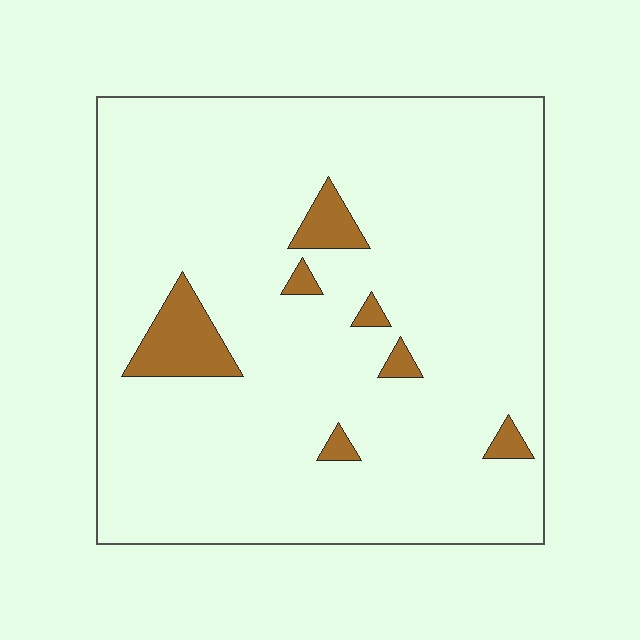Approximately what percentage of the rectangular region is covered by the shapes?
Approximately 5%.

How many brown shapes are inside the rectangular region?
7.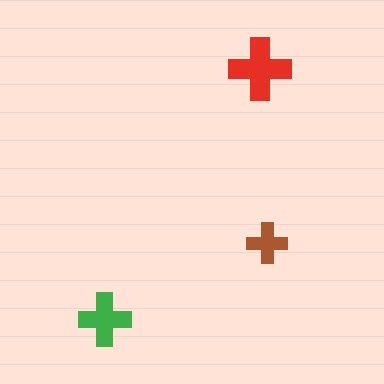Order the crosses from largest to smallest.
the red one, the green one, the brown one.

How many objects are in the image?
There are 3 objects in the image.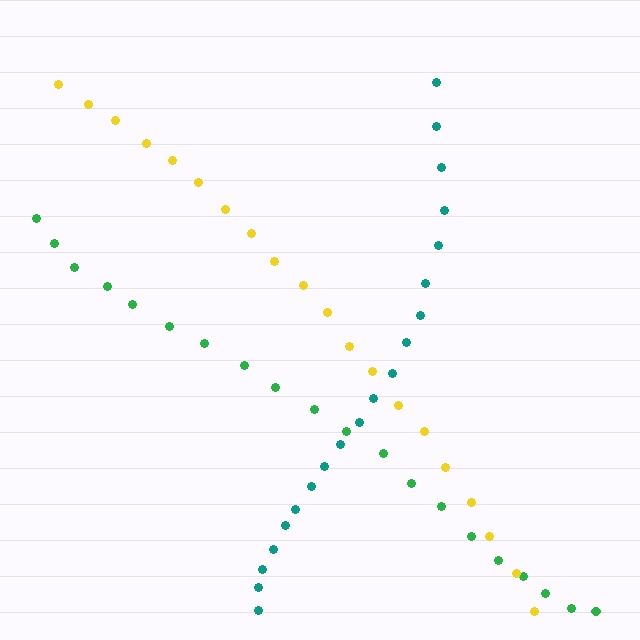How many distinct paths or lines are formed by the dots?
There are 3 distinct paths.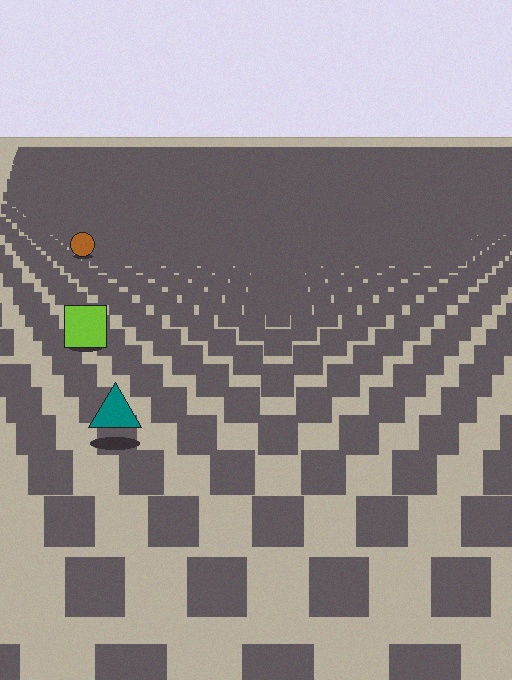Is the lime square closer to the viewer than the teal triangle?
No. The teal triangle is closer — you can tell from the texture gradient: the ground texture is coarser near it.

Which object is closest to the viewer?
The teal triangle is closest. The texture marks near it are larger and more spread out.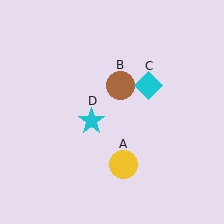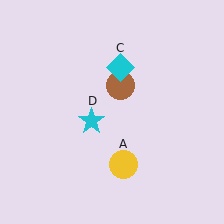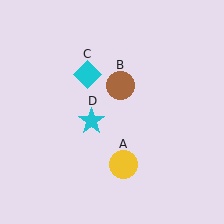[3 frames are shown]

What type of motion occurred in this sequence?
The cyan diamond (object C) rotated counterclockwise around the center of the scene.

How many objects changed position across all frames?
1 object changed position: cyan diamond (object C).